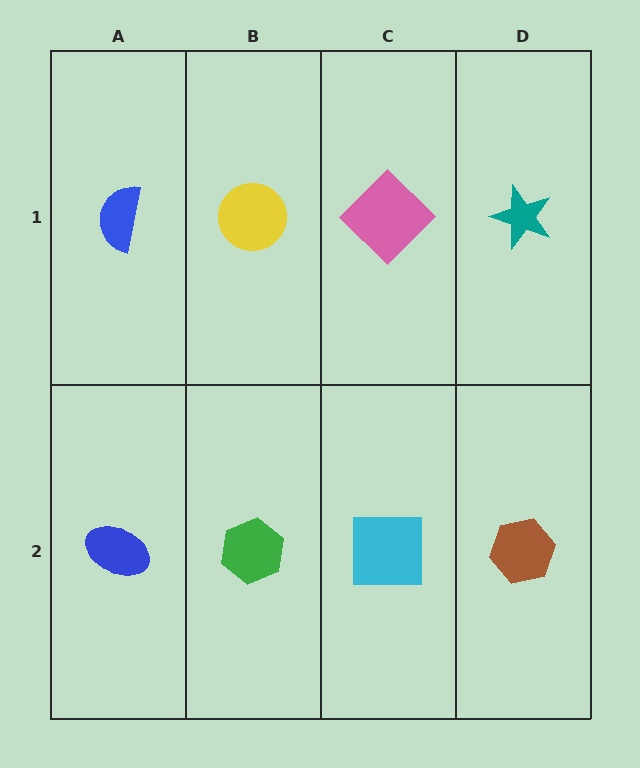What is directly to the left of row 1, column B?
A blue semicircle.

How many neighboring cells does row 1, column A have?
2.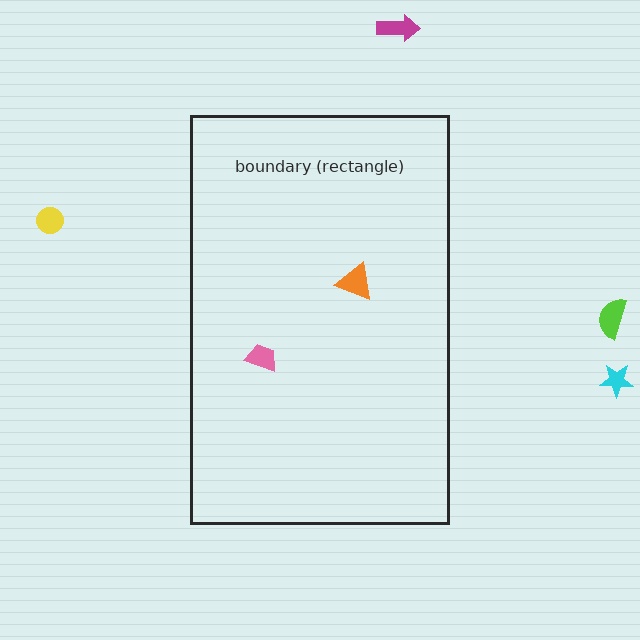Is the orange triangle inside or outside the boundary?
Inside.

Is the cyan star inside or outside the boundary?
Outside.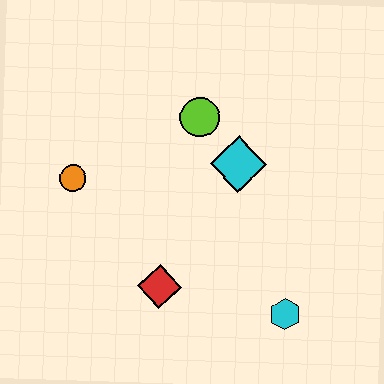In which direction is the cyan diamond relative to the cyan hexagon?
The cyan diamond is above the cyan hexagon.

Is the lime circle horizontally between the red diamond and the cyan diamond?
Yes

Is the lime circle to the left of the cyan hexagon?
Yes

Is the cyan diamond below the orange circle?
No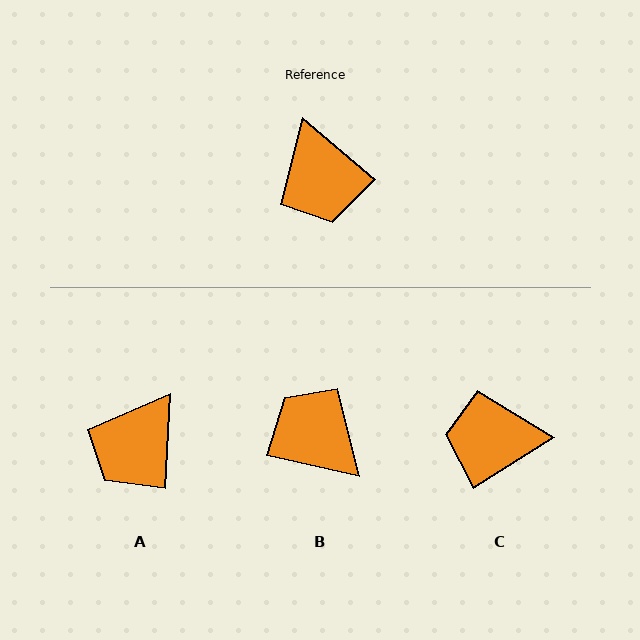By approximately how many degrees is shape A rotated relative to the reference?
Approximately 53 degrees clockwise.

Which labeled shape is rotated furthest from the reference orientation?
B, about 152 degrees away.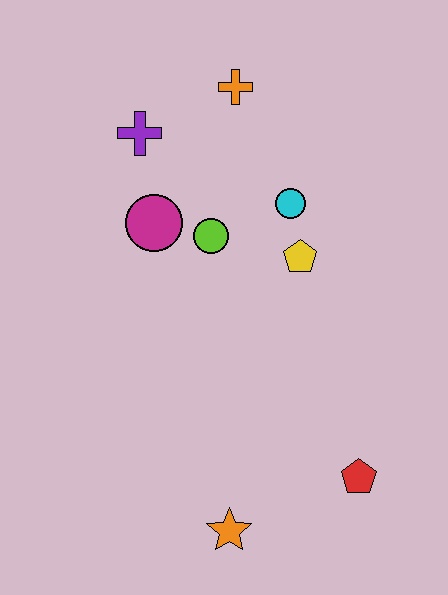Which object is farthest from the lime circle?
The orange star is farthest from the lime circle.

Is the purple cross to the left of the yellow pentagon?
Yes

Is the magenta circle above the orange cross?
No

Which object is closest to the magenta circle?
The lime circle is closest to the magenta circle.